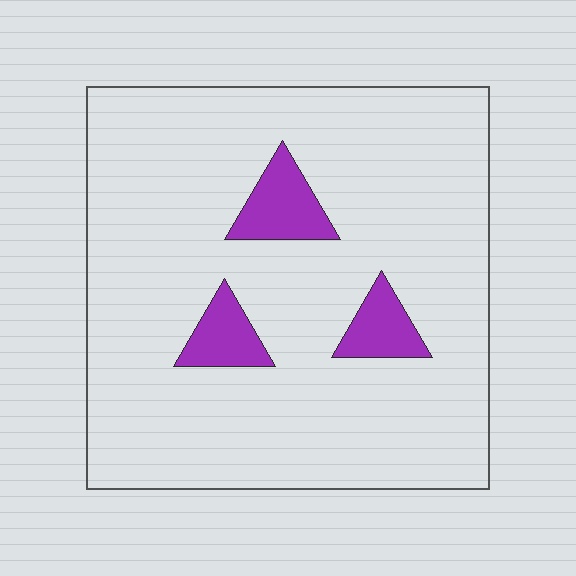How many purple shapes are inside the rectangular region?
3.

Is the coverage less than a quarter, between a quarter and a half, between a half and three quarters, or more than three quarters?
Less than a quarter.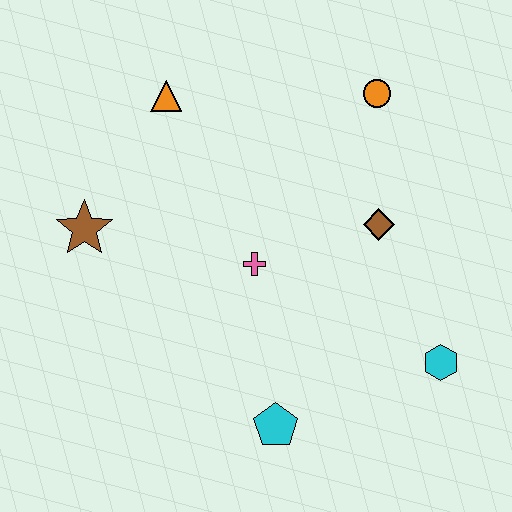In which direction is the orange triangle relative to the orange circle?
The orange triangle is to the left of the orange circle.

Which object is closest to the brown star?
The orange triangle is closest to the brown star.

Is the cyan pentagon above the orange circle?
No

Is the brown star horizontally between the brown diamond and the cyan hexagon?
No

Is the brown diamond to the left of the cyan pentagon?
No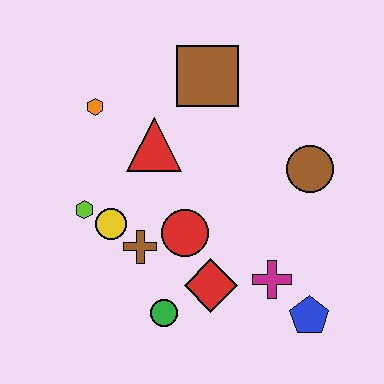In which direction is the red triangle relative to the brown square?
The red triangle is below the brown square.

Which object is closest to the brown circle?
The magenta cross is closest to the brown circle.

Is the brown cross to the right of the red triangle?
No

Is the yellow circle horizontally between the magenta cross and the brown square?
No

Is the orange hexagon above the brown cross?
Yes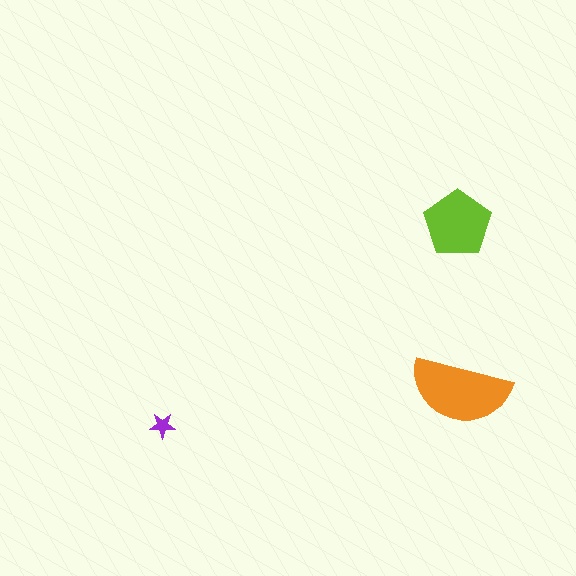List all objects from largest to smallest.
The orange semicircle, the lime pentagon, the purple star.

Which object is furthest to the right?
The orange semicircle is rightmost.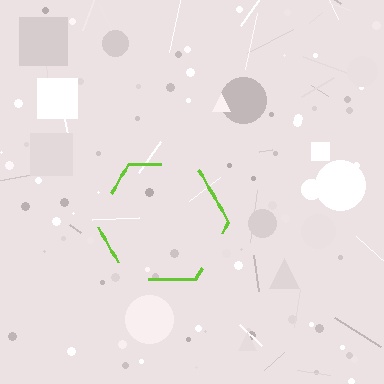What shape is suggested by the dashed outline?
The dashed outline suggests a hexagon.